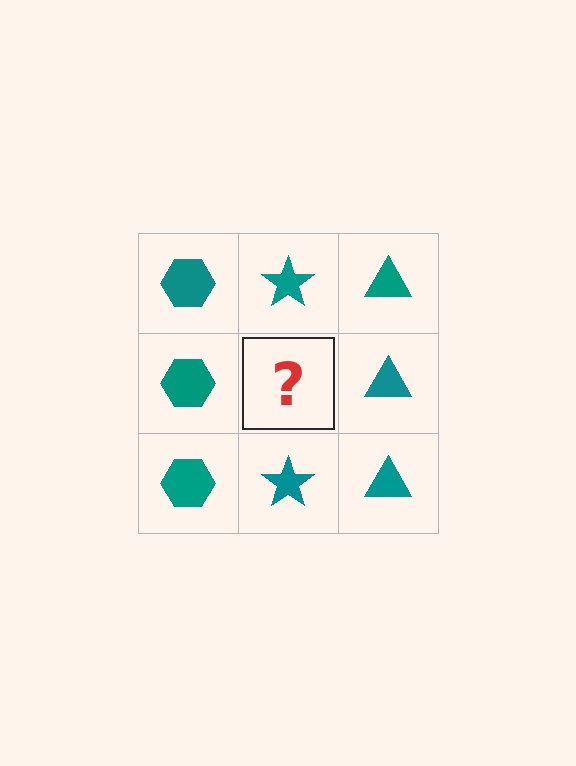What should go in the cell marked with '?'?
The missing cell should contain a teal star.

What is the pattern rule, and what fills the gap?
The rule is that each column has a consistent shape. The gap should be filled with a teal star.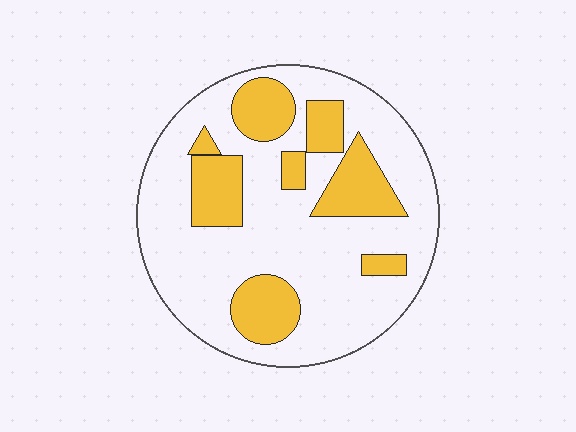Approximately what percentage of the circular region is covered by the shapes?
Approximately 25%.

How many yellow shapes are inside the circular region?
8.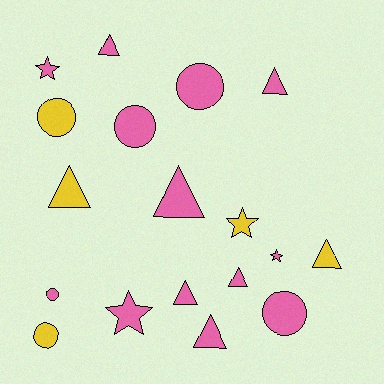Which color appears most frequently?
Pink, with 13 objects.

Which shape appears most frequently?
Triangle, with 8 objects.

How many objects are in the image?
There are 18 objects.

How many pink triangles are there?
There are 6 pink triangles.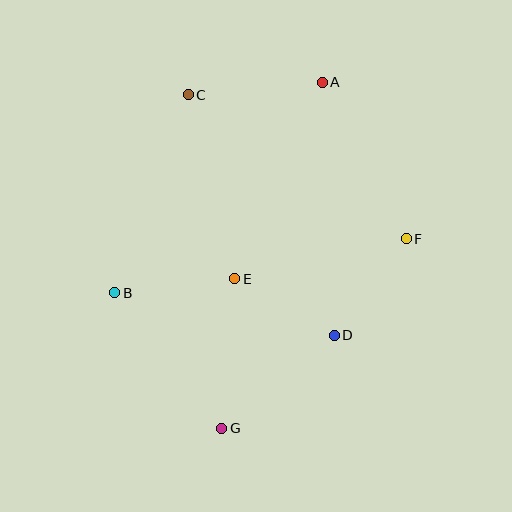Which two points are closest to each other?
Points D and E are closest to each other.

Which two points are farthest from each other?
Points A and G are farthest from each other.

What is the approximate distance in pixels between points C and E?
The distance between C and E is approximately 190 pixels.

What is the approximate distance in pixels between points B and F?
The distance between B and F is approximately 296 pixels.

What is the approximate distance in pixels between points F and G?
The distance between F and G is approximately 264 pixels.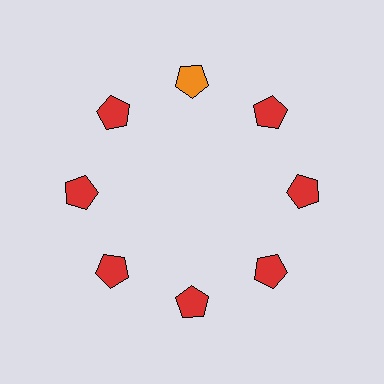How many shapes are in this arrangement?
There are 8 shapes arranged in a ring pattern.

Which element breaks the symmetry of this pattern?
The orange pentagon at roughly the 12 o'clock position breaks the symmetry. All other shapes are red pentagons.